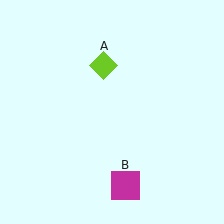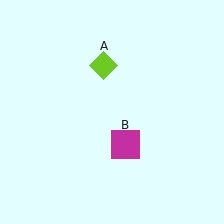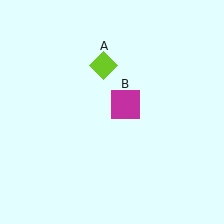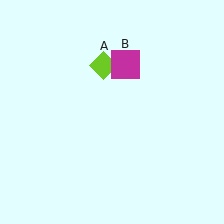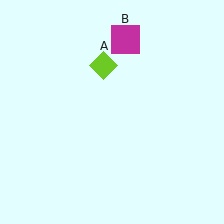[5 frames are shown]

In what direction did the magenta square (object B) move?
The magenta square (object B) moved up.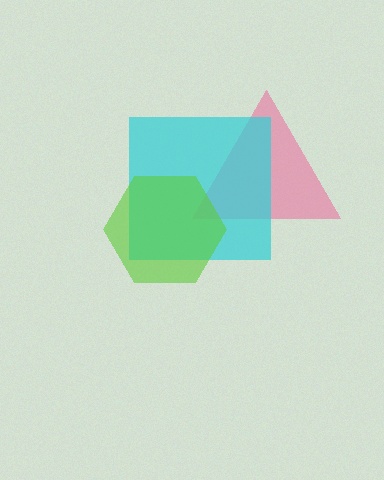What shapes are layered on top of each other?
The layered shapes are: a pink triangle, a cyan square, a lime hexagon.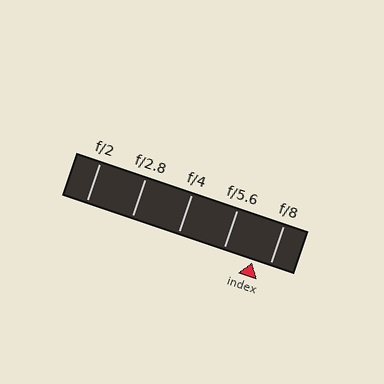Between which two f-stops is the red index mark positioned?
The index mark is between f/5.6 and f/8.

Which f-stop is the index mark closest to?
The index mark is closest to f/8.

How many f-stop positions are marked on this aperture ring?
There are 5 f-stop positions marked.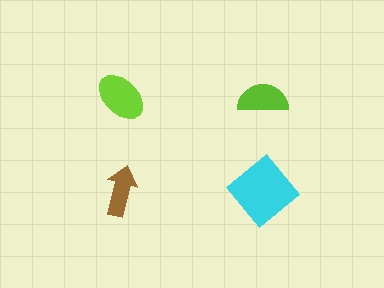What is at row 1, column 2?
A lime semicircle.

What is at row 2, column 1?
A brown arrow.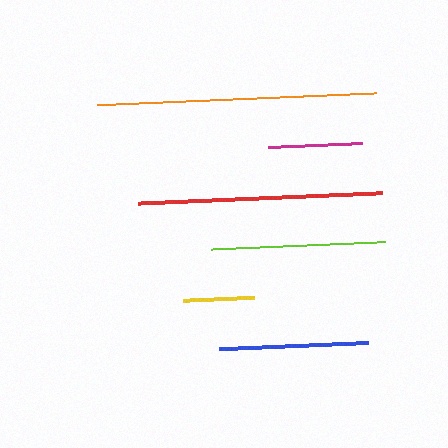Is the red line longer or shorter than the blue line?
The red line is longer than the blue line.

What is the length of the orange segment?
The orange segment is approximately 279 pixels long.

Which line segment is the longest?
The orange line is the longest at approximately 279 pixels.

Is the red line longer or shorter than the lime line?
The red line is longer than the lime line.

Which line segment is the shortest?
The yellow line is the shortest at approximately 71 pixels.